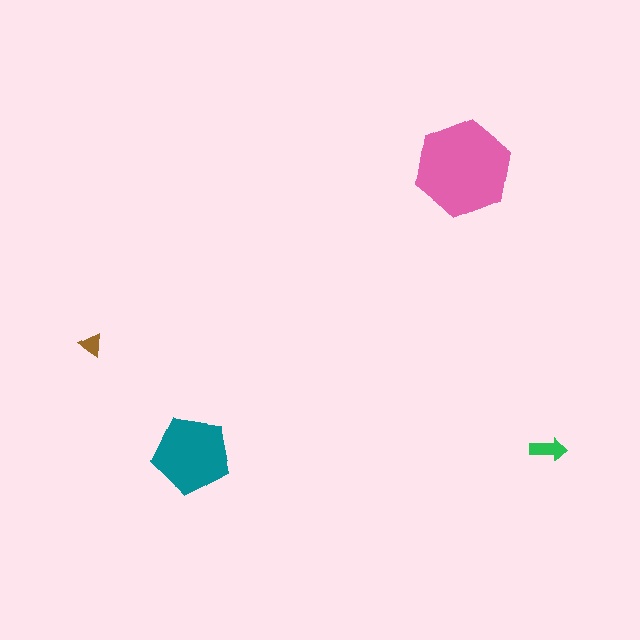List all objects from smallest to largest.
The brown triangle, the green arrow, the teal pentagon, the pink hexagon.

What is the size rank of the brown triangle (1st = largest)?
4th.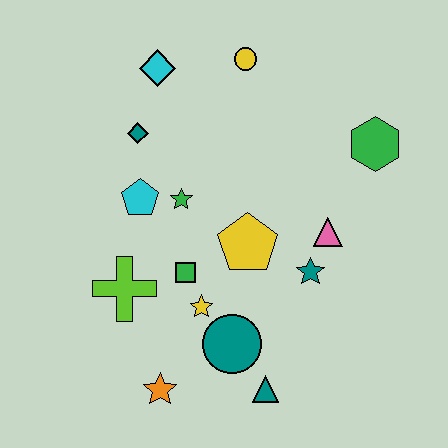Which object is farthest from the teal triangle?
The cyan diamond is farthest from the teal triangle.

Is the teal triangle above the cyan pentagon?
No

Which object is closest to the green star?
The cyan pentagon is closest to the green star.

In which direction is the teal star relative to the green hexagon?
The teal star is below the green hexagon.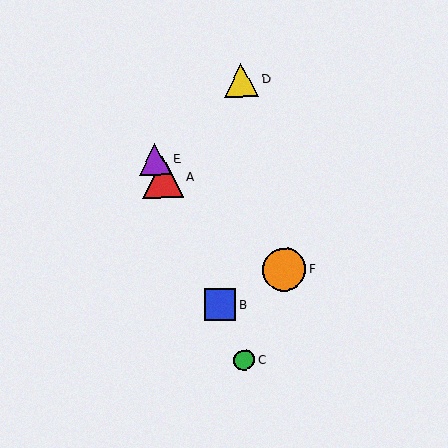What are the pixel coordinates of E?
Object E is at (155, 159).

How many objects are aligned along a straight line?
4 objects (A, B, C, E) are aligned along a straight line.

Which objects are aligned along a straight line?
Objects A, B, C, E are aligned along a straight line.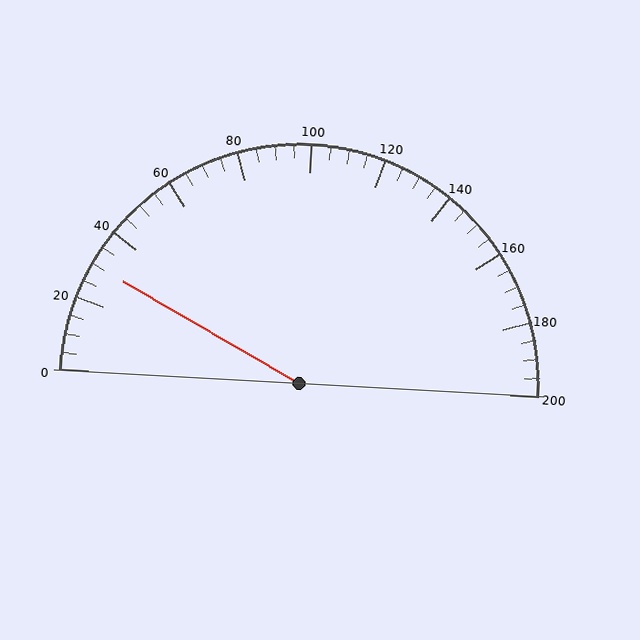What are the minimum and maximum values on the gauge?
The gauge ranges from 0 to 200.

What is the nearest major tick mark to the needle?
The nearest major tick mark is 40.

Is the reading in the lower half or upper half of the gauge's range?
The reading is in the lower half of the range (0 to 200).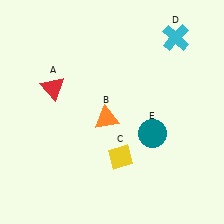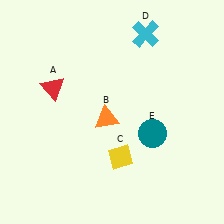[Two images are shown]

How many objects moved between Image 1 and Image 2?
1 object moved between the two images.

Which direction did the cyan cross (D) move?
The cyan cross (D) moved left.